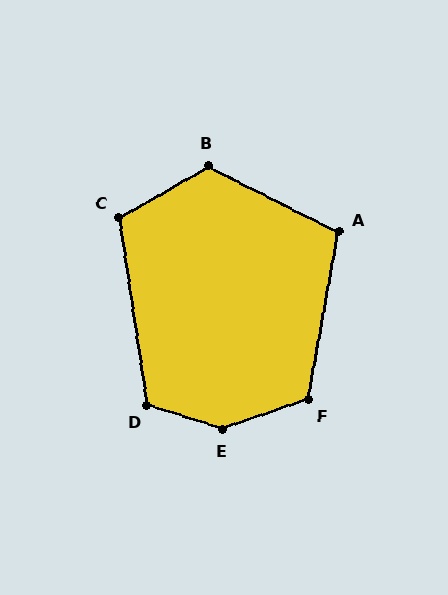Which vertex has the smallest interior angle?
A, at approximately 106 degrees.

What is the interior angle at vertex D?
Approximately 117 degrees (obtuse).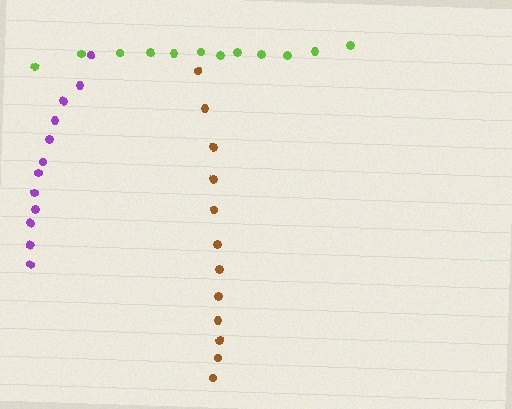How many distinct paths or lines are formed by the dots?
There are 3 distinct paths.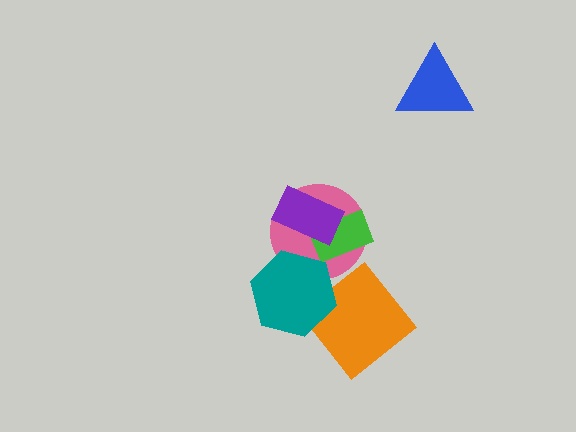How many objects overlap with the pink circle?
3 objects overlap with the pink circle.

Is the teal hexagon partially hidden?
No, no other shape covers it.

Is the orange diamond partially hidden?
Yes, it is partially covered by another shape.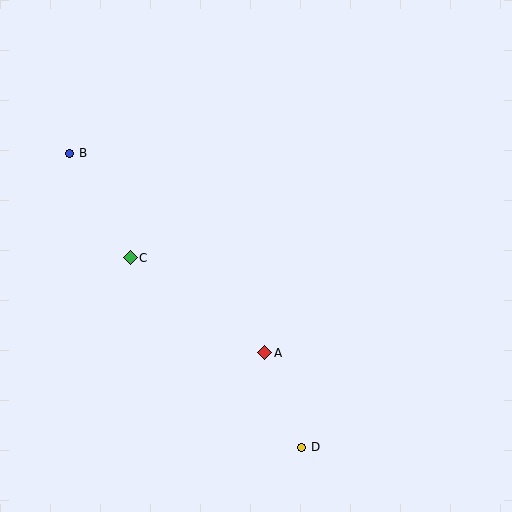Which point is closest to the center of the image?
Point A at (265, 353) is closest to the center.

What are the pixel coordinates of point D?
Point D is at (302, 447).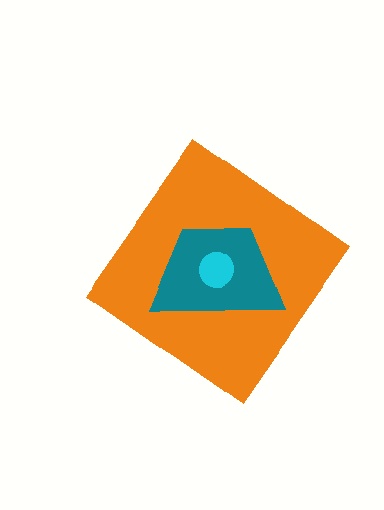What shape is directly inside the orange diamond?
The teal trapezoid.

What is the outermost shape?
The orange diamond.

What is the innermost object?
The cyan circle.